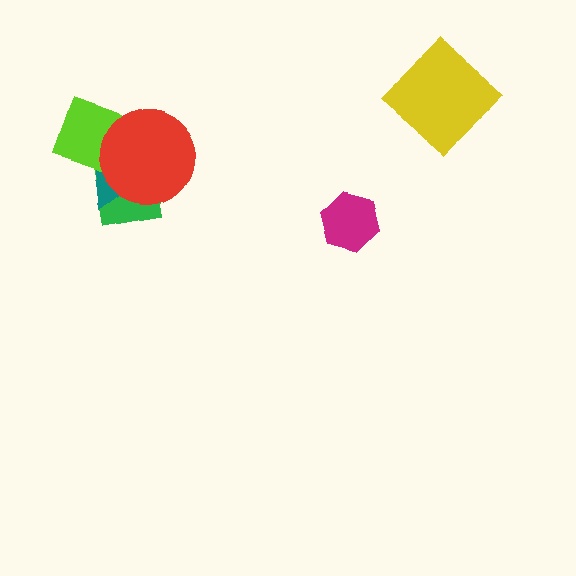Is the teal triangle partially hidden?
Yes, it is partially covered by another shape.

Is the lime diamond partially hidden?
Yes, it is partially covered by another shape.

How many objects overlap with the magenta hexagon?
0 objects overlap with the magenta hexagon.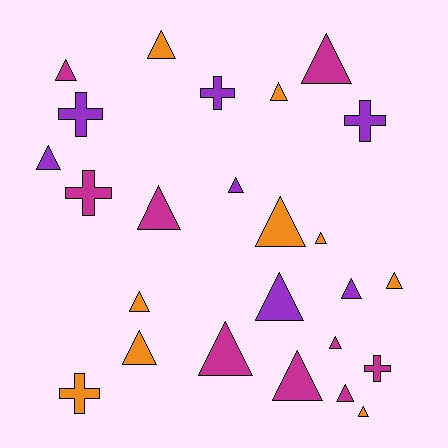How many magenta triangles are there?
There are 7 magenta triangles.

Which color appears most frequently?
Magenta, with 9 objects.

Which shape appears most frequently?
Triangle, with 19 objects.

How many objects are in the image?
There are 25 objects.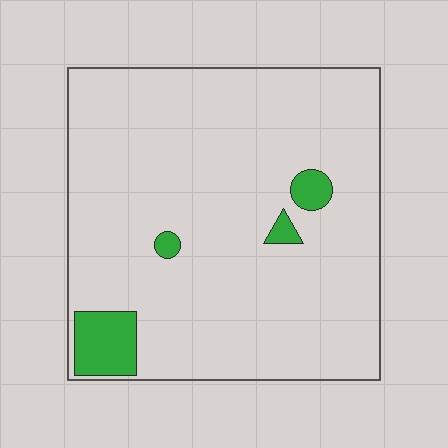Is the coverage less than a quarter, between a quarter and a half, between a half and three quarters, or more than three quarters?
Less than a quarter.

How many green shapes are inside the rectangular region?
4.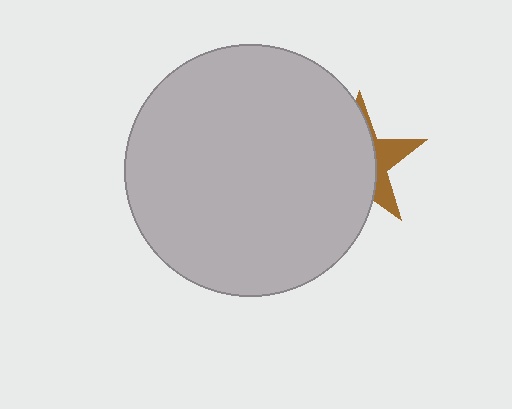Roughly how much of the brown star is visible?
A small part of it is visible (roughly 31%).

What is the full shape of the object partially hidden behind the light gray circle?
The partially hidden object is a brown star.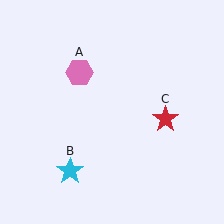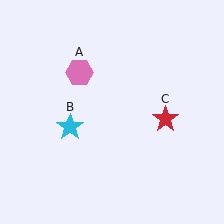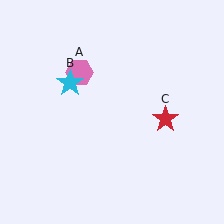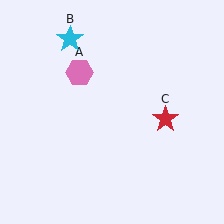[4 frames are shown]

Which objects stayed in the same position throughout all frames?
Pink hexagon (object A) and red star (object C) remained stationary.